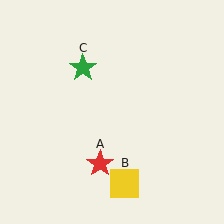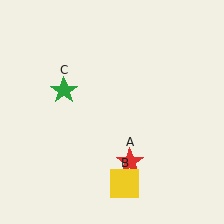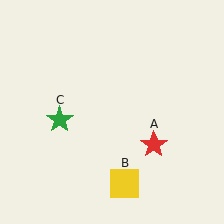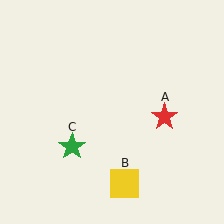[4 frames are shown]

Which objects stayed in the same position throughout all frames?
Yellow square (object B) remained stationary.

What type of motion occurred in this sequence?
The red star (object A), green star (object C) rotated counterclockwise around the center of the scene.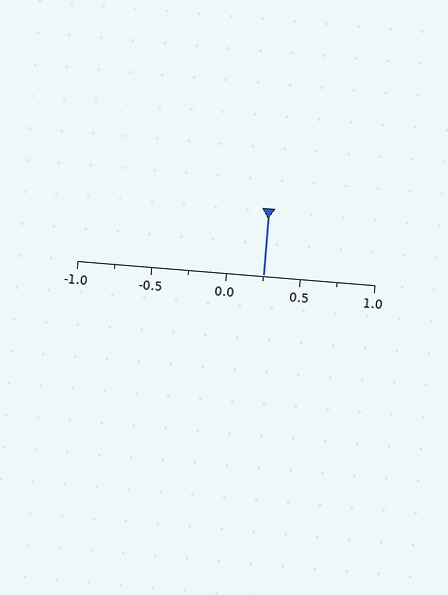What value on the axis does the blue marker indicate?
The marker indicates approximately 0.25.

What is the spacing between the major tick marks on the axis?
The major ticks are spaced 0.5 apart.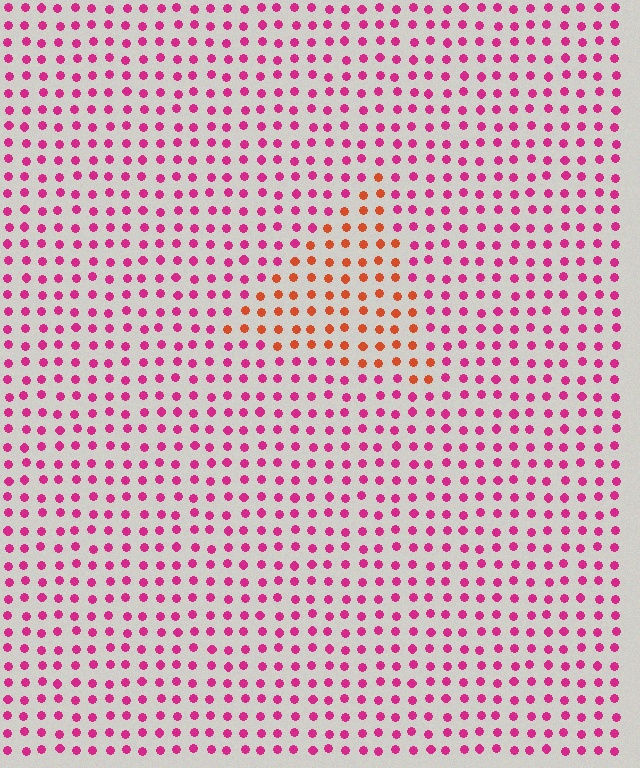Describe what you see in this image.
The image is filled with small magenta elements in a uniform arrangement. A triangle-shaped region is visible where the elements are tinted to a slightly different hue, forming a subtle color boundary.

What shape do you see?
I see a triangle.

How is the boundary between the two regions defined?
The boundary is defined purely by a slight shift in hue (about 47 degrees). Spacing, size, and orientation are identical on both sides.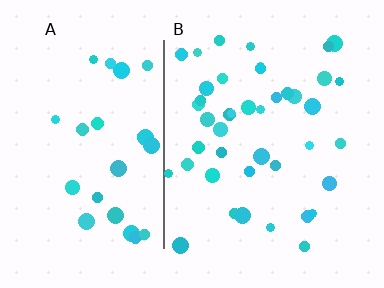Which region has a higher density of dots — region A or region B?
B (the right).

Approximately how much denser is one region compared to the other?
Approximately 1.6× — region B over region A.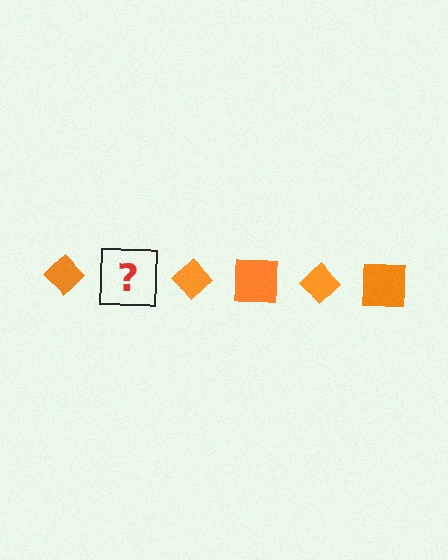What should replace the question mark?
The question mark should be replaced with an orange square.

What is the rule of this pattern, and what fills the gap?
The rule is that the pattern cycles through diamond, square shapes in orange. The gap should be filled with an orange square.